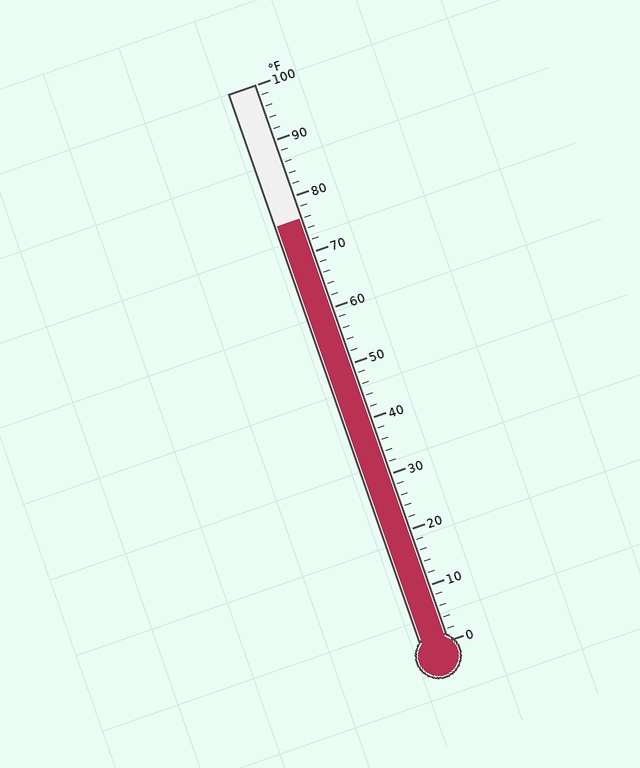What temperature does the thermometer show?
The thermometer shows approximately 76°F.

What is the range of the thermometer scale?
The thermometer scale ranges from 0°F to 100°F.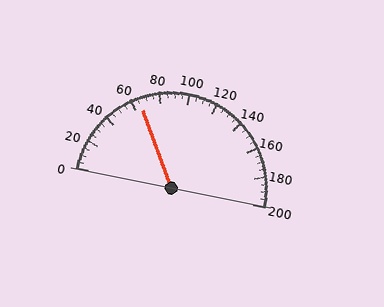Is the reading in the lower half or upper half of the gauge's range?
The reading is in the lower half of the range (0 to 200).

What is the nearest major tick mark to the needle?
The nearest major tick mark is 60.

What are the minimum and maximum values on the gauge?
The gauge ranges from 0 to 200.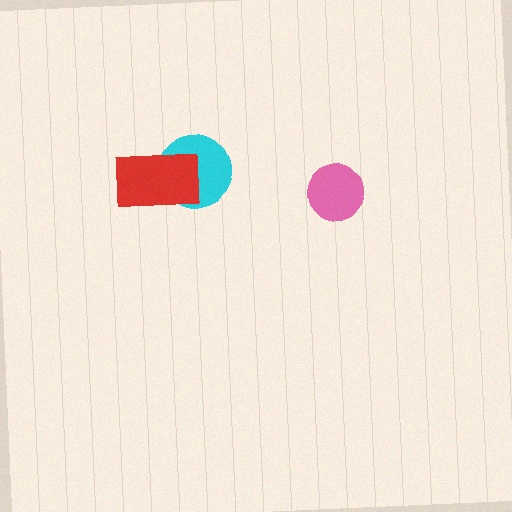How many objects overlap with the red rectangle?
1 object overlaps with the red rectangle.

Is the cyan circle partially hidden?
Yes, it is partially covered by another shape.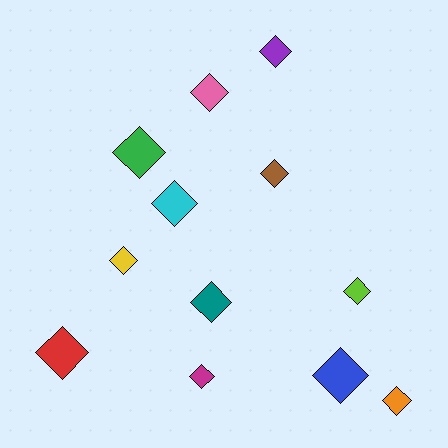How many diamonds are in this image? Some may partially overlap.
There are 12 diamonds.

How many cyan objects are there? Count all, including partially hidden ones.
There is 1 cyan object.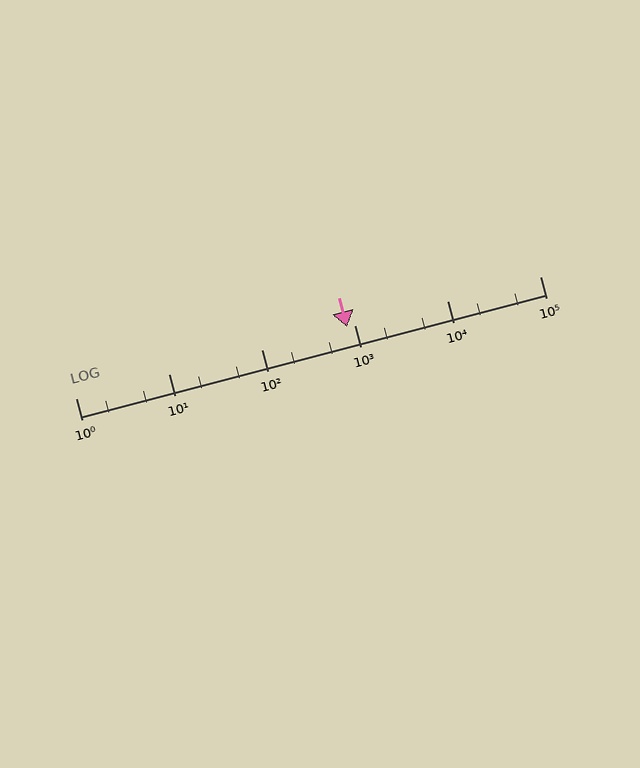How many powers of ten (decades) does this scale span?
The scale spans 5 decades, from 1 to 100000.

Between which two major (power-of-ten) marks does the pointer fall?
The pointer is between 100 and 1000.